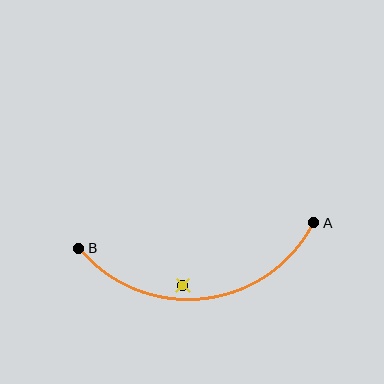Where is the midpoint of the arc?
The arc midpoint is the point on the curve farthest from the straight line joining A and B. It sits below that line.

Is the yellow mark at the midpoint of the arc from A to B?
No — the yellow mark does not lie on the arc at all. It sits slightly inside the curve.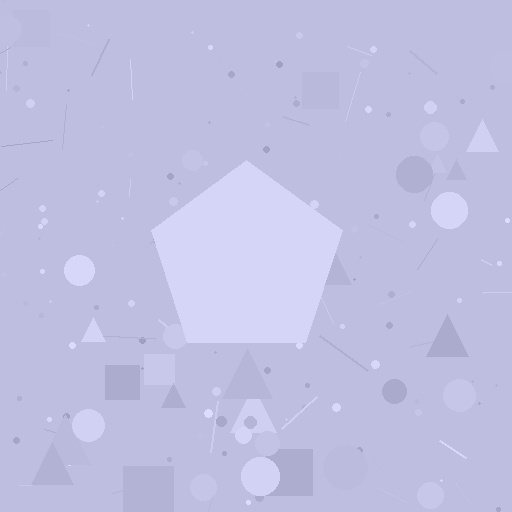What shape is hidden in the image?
A pentagon is hidden in the image.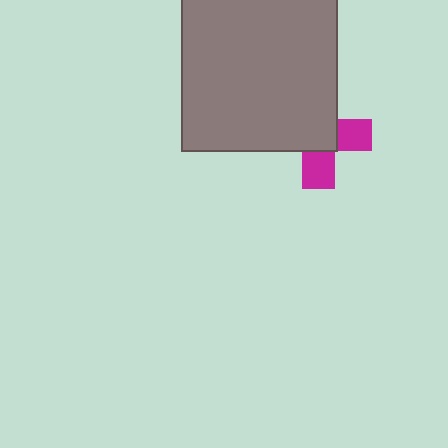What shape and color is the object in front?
The object in front is a gray rectangle.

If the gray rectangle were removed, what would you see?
You would see the complete magenta cross.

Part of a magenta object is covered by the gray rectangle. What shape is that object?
It is a cross.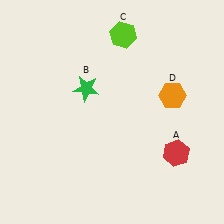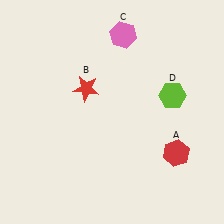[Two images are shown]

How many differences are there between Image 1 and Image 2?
There are 3 differences between the two images.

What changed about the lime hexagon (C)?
In Image 1, C is lime. In Image 2, it changed to pink.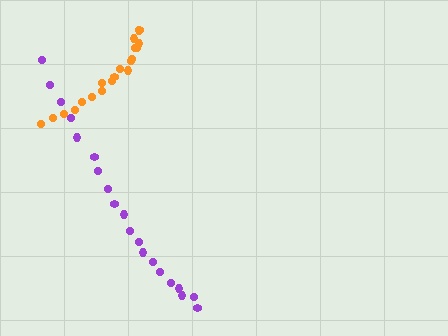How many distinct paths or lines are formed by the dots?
There are 2 distinct paths.